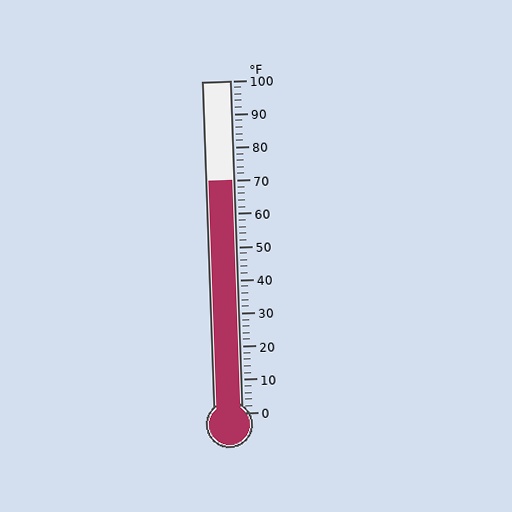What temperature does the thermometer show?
The thermometer shows approximately 70°F.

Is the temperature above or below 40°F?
The temperature is above 40°F.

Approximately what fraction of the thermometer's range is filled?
The thermometer is filled to approximately 70% of its range.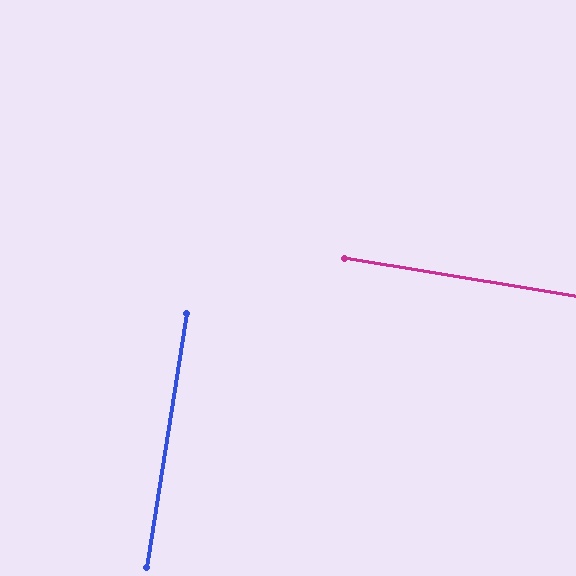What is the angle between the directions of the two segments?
Approximately 90 degrees.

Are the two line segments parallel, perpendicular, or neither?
Perpendicular — they meet at approximately 90°.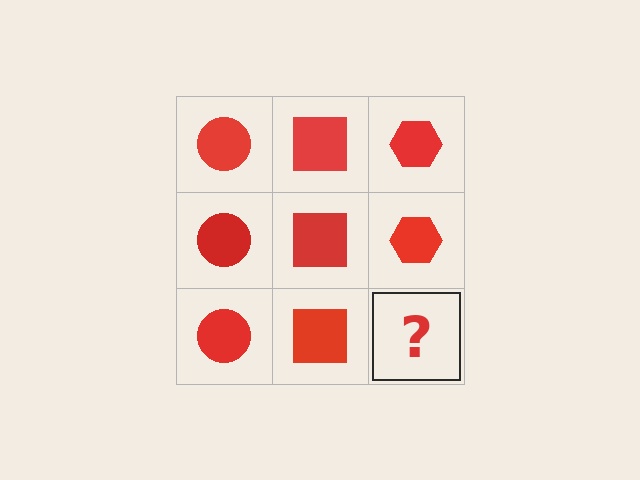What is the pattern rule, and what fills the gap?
The rule is that each column has a consistent shape. The gap should be filled with a red hexagon.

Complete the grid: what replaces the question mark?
The question mark should be replaced with a red hexagon.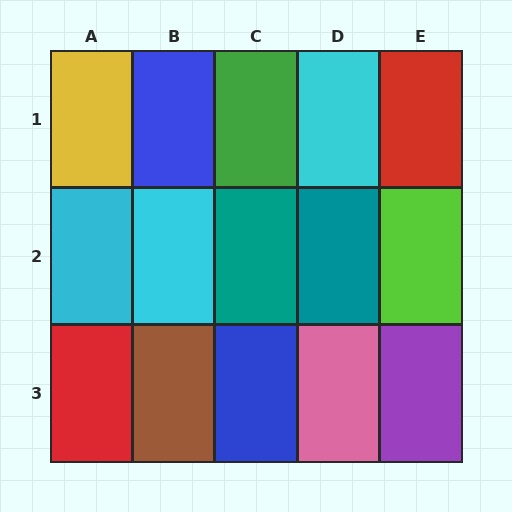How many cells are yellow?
1 cell is yellow.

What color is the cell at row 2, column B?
Cyan.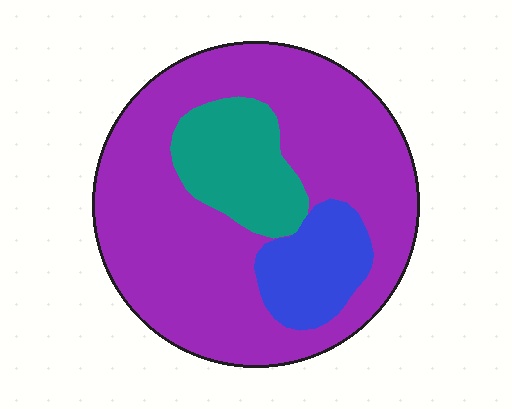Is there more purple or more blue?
Purple.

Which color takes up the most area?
Purple, at roughly 70%.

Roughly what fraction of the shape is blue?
Blue covers 13% of the shape.